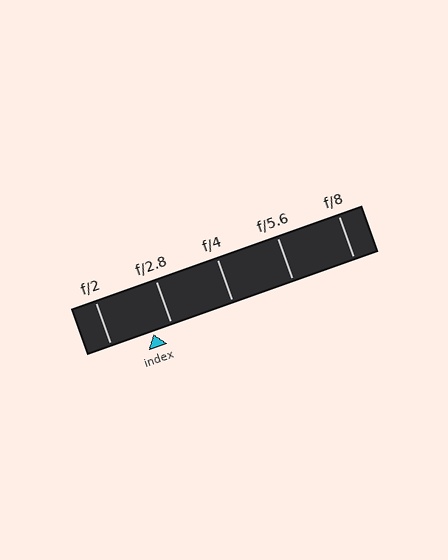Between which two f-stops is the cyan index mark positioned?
The index mark is between f/2 and f/2.8.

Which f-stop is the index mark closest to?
The index mark is closest to f/2.8.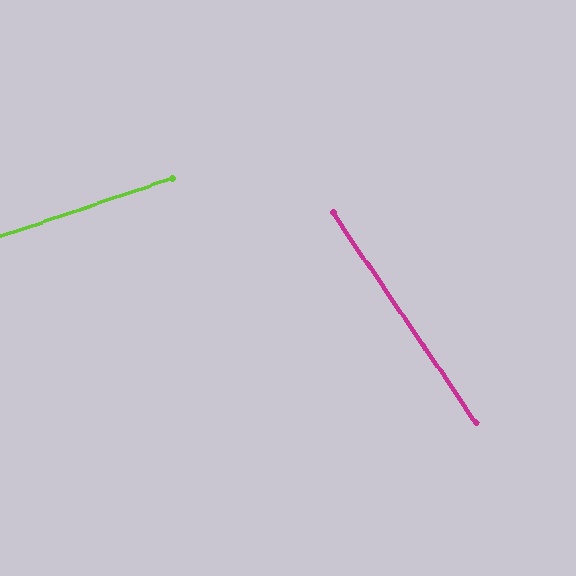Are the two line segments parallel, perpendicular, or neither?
Neither parallel nor perpendicular — they differ by about 74°.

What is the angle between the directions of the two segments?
Approximately 74 degrees.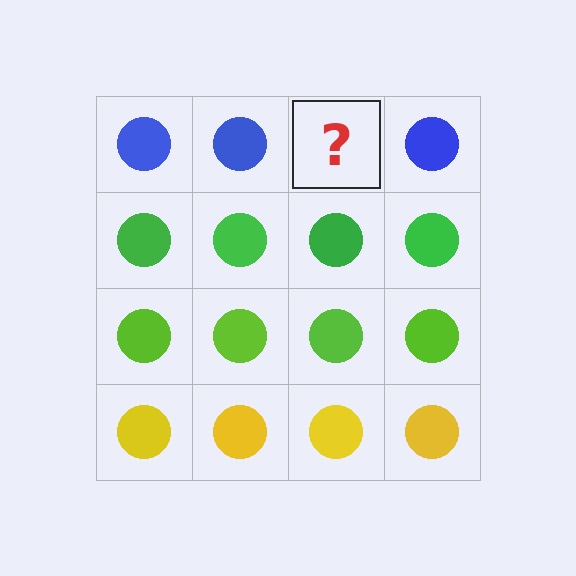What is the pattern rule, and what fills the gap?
The rule is that each row has a consistent color. The gap should be filled with a blue circle.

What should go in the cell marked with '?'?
The missing cell should contain a blue circle.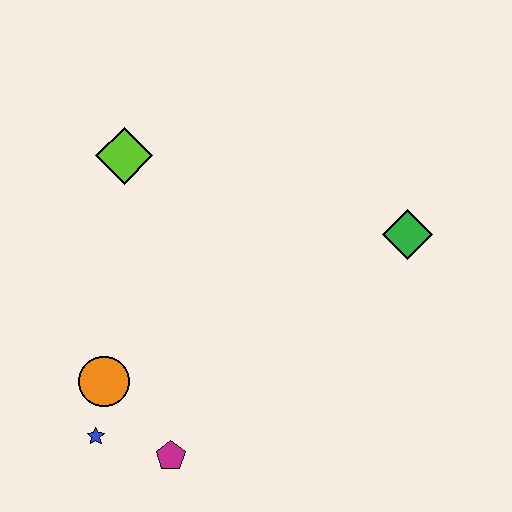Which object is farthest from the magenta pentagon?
The green diamond is farthest from the magenta pentagon.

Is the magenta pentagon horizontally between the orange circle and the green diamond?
Yes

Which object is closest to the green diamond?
The lime diamond is closest to the green diamond.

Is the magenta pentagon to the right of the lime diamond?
Yes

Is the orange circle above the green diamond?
No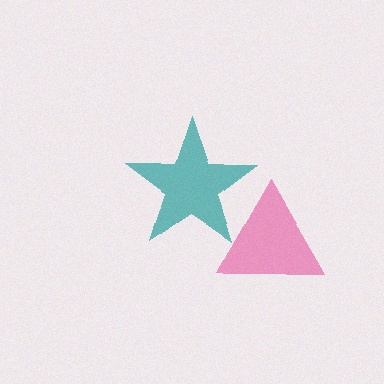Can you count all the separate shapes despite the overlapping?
Yes, there are 2 separate shapes.